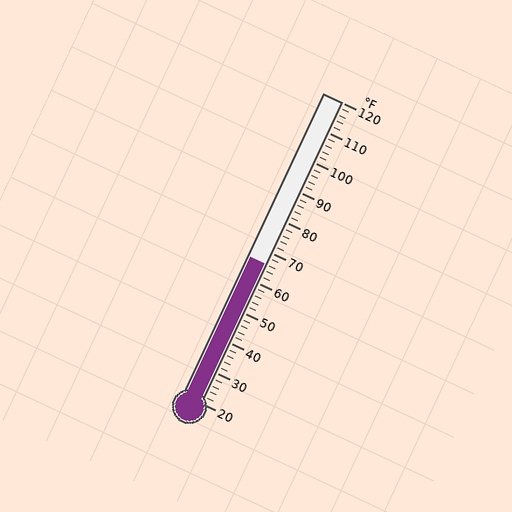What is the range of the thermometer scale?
The thermometer scale ranges from 20°F to 120°F.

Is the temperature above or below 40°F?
The temperature is above 40°F.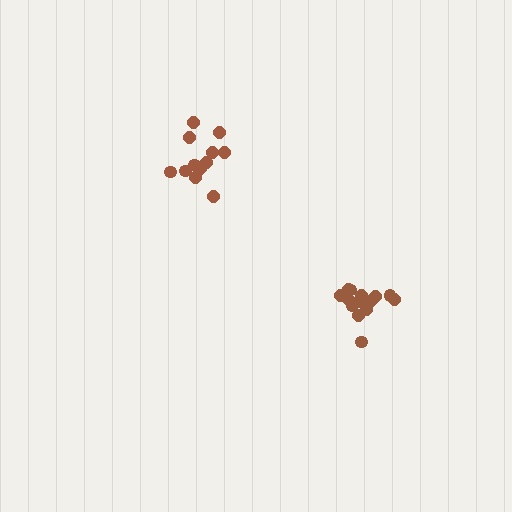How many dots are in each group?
Group 1: 13 dots, Group 2: 14 dots (27 total).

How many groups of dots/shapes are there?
There are 2 groups.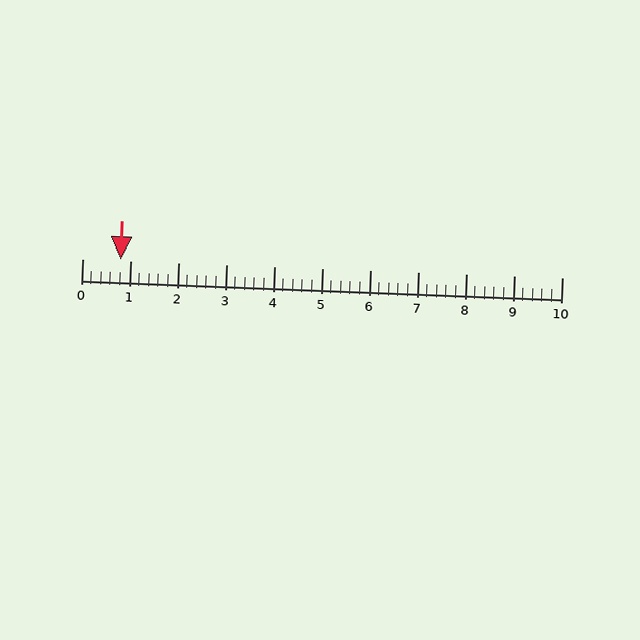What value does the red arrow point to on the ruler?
The red arrow points to approximately 0.8.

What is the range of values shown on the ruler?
The ruler shows values from 0 to 10.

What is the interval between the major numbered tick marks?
The major tick marks are spaced 1 units apart.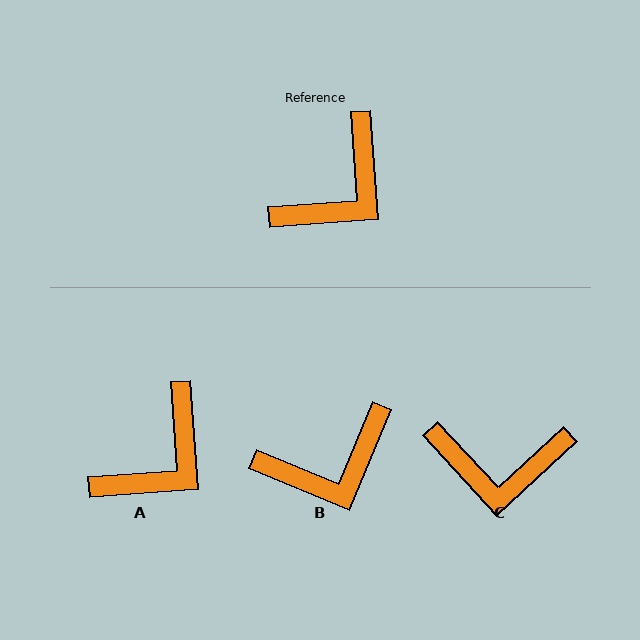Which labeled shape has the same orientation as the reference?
A.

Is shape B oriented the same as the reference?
No, it is off by about 27 degrees.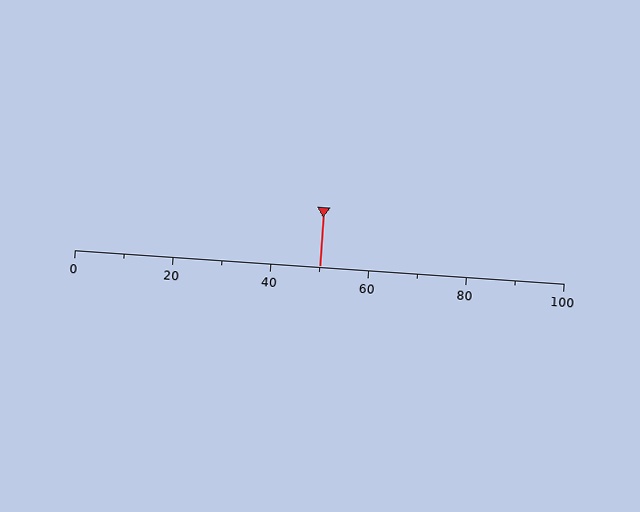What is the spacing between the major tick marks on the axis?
The major ticks are spaced 20 apart.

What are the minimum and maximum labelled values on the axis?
The axis runs from 0 to 100.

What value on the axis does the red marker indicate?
The marker indicates approximately 50.